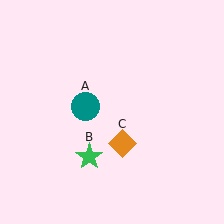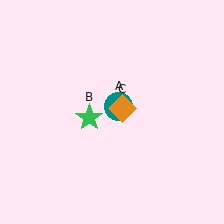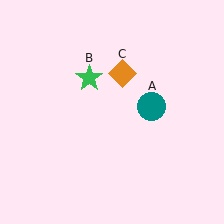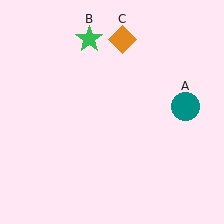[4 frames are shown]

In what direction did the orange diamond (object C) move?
The orange diamond (object C) moved up.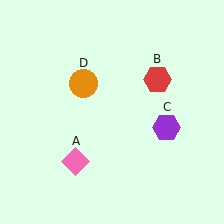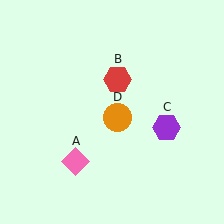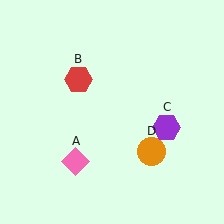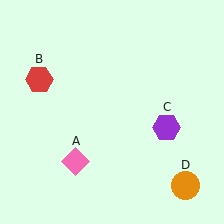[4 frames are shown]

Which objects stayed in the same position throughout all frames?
Pink diamond (object A) and purple hexagon (object C) remained stationary.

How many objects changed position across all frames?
2 objects changed position: red hexagon (object B), orange circle (object D).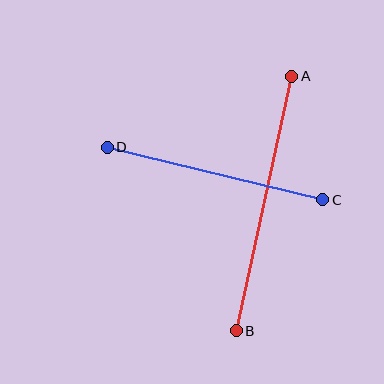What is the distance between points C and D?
The distance is approximately 222 pixels.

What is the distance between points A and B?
The distance is approximately 260 pixels.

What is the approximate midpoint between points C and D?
The midpoint is at approximately (215, 174) pixels.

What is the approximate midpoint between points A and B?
The midpoint is at approximately (264, 203) pixels.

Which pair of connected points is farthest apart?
Points A and B are farthest apart.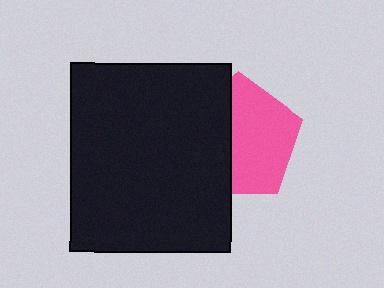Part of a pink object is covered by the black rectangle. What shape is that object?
It is a pentagon.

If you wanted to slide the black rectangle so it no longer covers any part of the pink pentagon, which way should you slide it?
Slide it left — that is the most direct way to separate the two shapes.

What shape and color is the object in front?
The object in front is a black rectangle.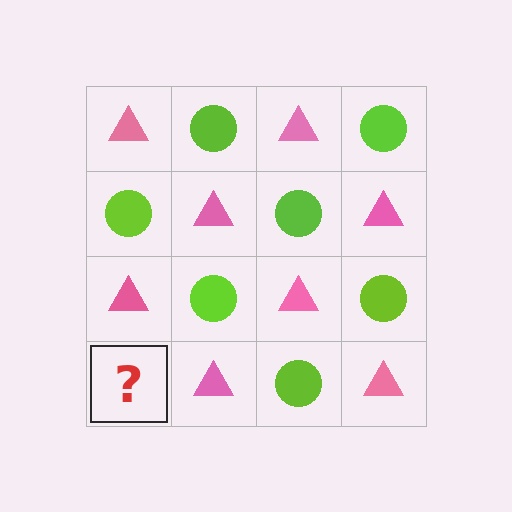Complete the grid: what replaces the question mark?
The question mark should be replaced with a lime circle.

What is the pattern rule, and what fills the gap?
The rule is that it alternates pink triangle and lime circle in a checkerboard pattern. The gap should be filled with a lime circle.